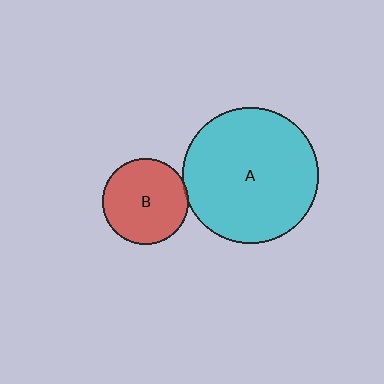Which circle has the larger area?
Circle A (cyan).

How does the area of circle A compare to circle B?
Approximately 2.5 times.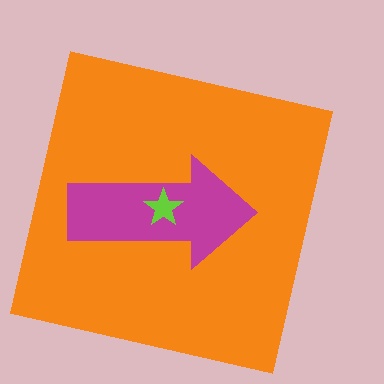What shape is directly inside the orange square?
The magenta arrow.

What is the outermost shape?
The orange square.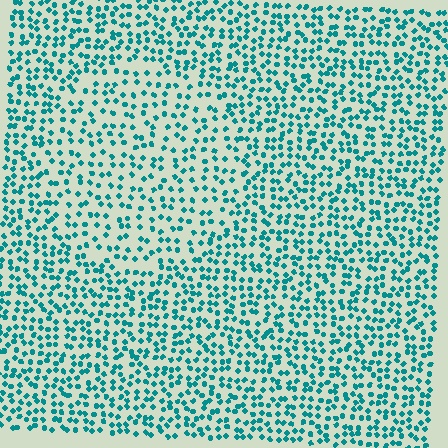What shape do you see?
I see a circle.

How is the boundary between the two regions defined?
The boundary is defined by a change in element density (approximately 1.5x ratio). All elements are the same color, size, and shape.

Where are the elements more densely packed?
The elements are more densely packed outside the circle boundary.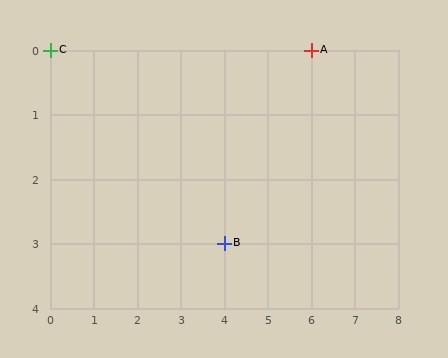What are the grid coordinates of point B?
Point B is at grid coordinates (4, 3).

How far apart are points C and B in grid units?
Points C and B are 4 columns and 3 rows apart (about 5.0 grid units diagonally).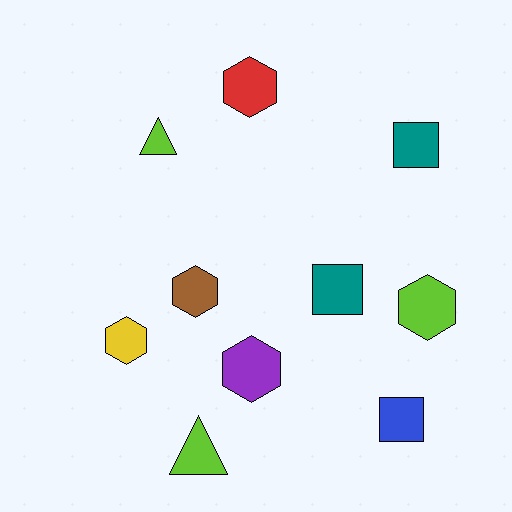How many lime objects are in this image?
There are 3 lime objects.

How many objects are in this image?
There are 10 objects.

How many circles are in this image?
There are no circles.